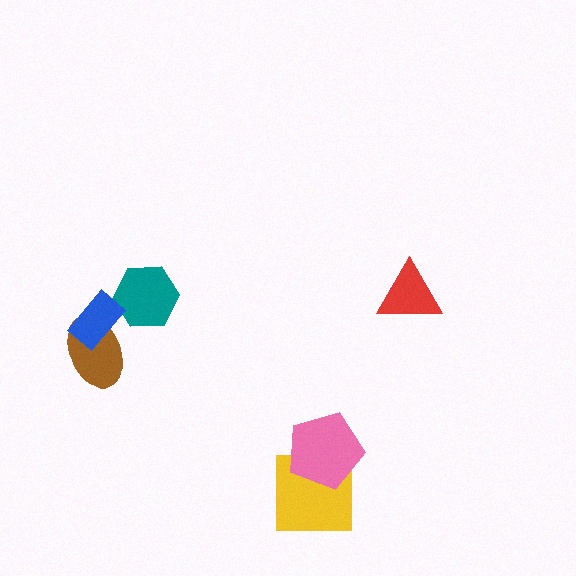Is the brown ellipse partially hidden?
Yes, it is partially covered by another shape.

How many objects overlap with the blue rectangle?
1 object overlaps with the blue rectangle.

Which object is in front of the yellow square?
The pink pentagon is in front of the yellow square.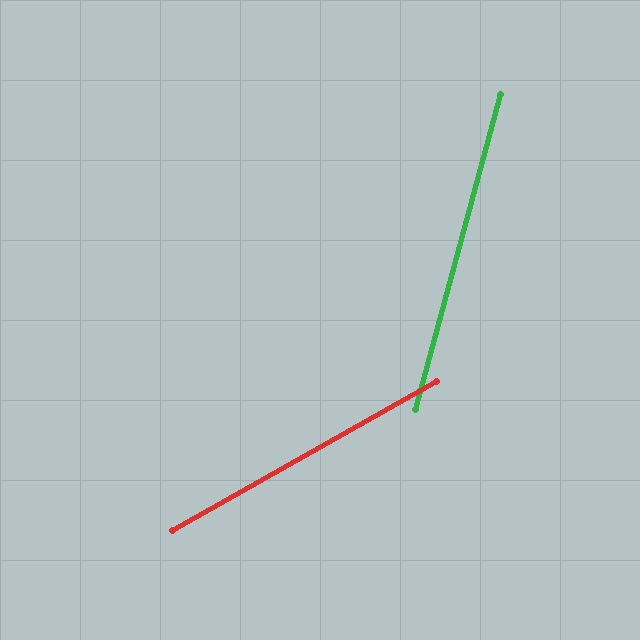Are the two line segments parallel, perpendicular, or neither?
Neither parallel nor perpendicular — they differ by about 45°.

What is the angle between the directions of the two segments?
Approximately 45 degrees.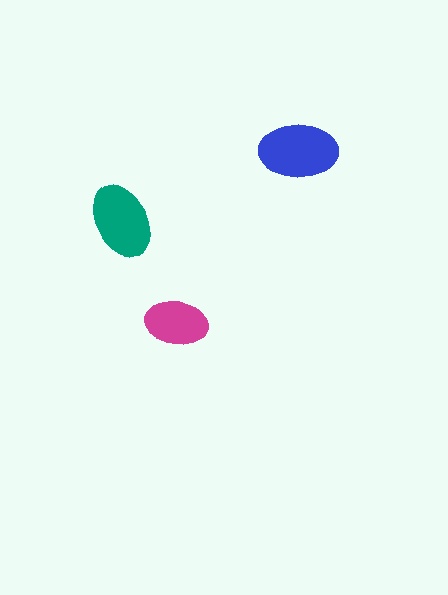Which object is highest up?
The blue ellipse is topmost.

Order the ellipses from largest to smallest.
the blue one, the teal one, the magenta one.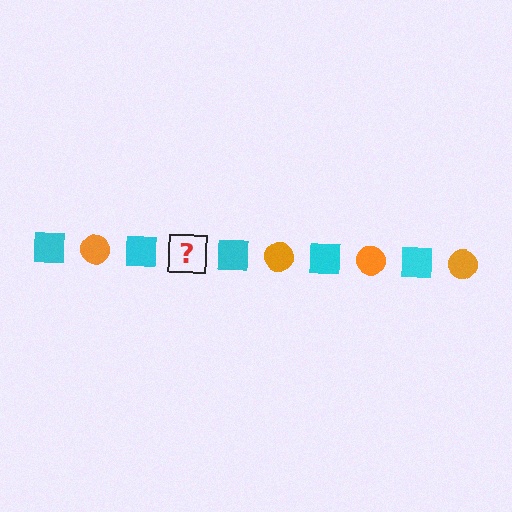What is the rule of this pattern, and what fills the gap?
The rule is that the pattern alternates between cyan square and orange circle. The gap should be filled with an orange circle.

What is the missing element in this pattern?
The missing element is an orange circle.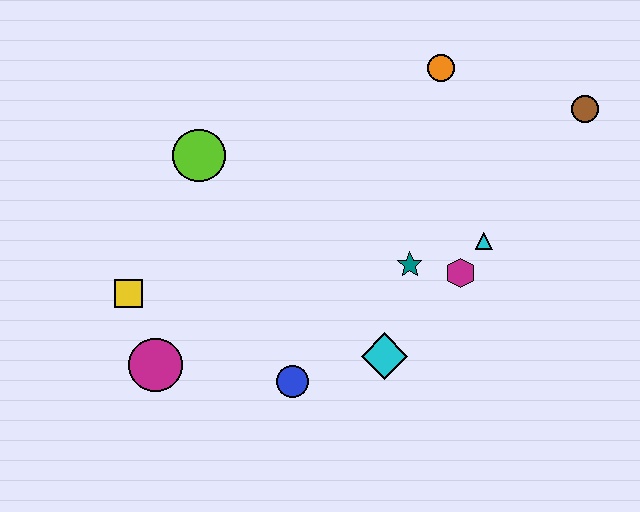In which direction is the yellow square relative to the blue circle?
The yellow square is to the left of the blue circle.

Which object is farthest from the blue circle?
The brown circle is farthest from the blue circle.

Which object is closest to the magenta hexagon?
The cyan triangle is closest to the magenta hexagon.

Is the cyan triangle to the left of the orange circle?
No